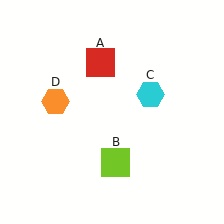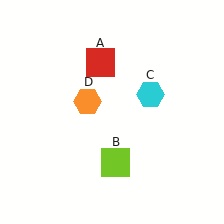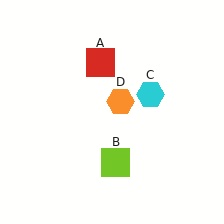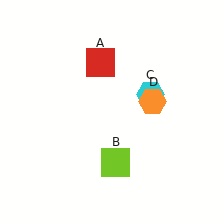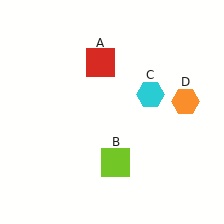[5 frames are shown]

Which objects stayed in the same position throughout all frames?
Red square (object A) and lime square (object B) and cyan hexagon (object C) remained stationary.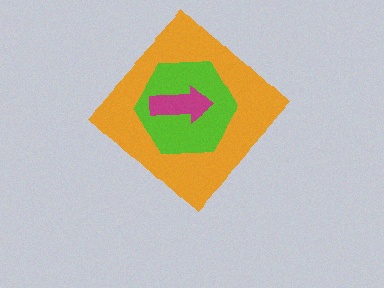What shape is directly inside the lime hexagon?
The magenta arrow.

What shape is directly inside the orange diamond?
The lime hexagon.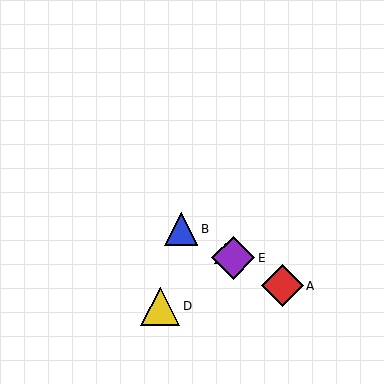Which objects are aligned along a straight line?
Objects A, B, C, E are aligned along a straight line.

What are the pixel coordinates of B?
Object B is at (181, 229).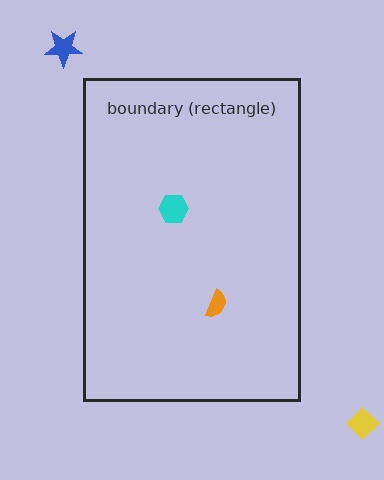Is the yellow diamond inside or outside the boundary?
Outside.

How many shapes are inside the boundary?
2 inside, 2 outside.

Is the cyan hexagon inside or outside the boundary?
Inside.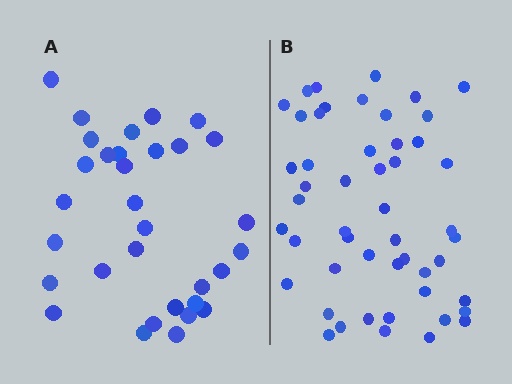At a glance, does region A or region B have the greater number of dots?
Region B (the right region) has more dots.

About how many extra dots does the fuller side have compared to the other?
Region B has approximately 20 more dots than region A.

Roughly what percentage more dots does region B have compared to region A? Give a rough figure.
About 55% more.